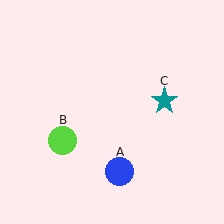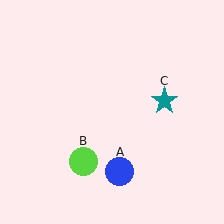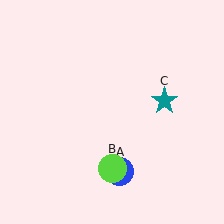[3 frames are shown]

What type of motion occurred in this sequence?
The lime circle (object B) rotated counterclockwise around the center of the scene.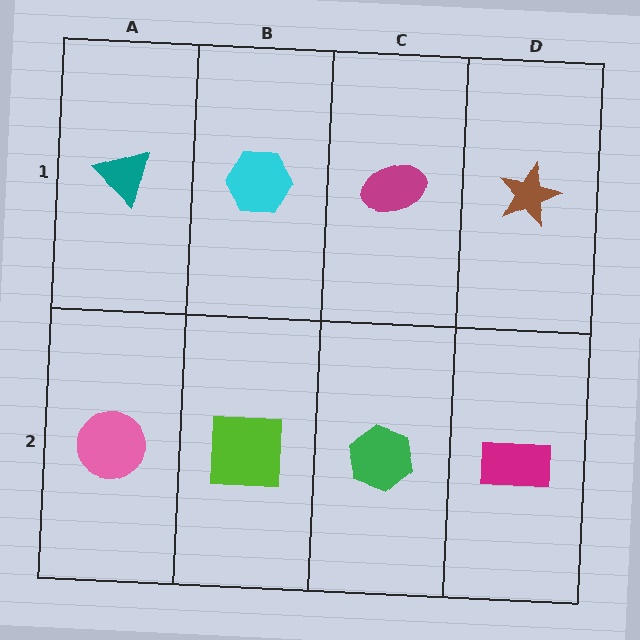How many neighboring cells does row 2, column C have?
3.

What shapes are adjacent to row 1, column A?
A pink circle (row 2, column A), a cyan hexagon (row 1, column B).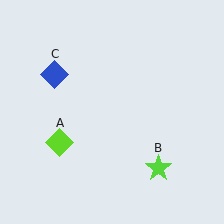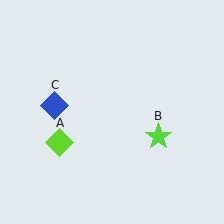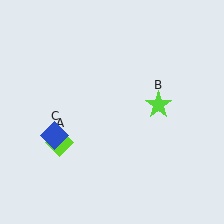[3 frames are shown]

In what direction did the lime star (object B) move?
The lime star (object B) moved up.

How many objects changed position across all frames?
2 objects changed position: lime star (object B), blue diamond (object C).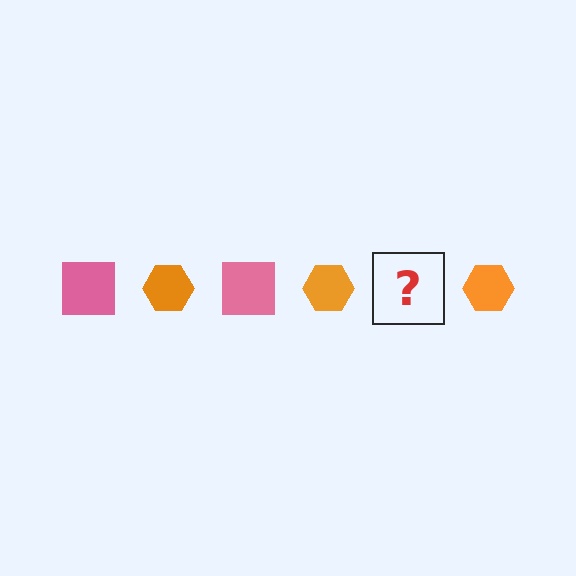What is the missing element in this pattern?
The missing element is a pink square.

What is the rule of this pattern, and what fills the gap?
The rule is that the pattern alternates between pink square and orange hexagon. The gap should be filled with a pink square.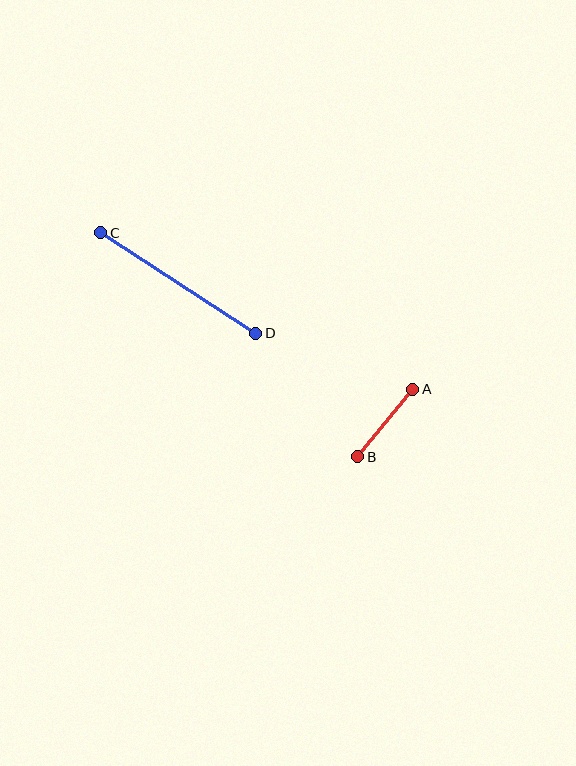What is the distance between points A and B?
The distance is approximately 87 pixels.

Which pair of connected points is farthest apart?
Points C and D are farthest apart.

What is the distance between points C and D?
The distance is approximately 185 pixels.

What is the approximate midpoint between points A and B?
The midpoint is at approximately (385, 423) pixels.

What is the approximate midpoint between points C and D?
The midpoint is at approximately (178, 283) pixels.